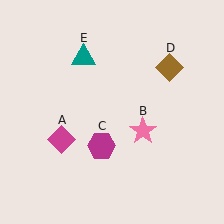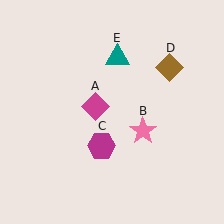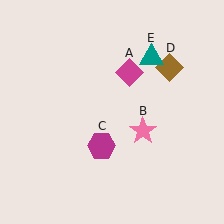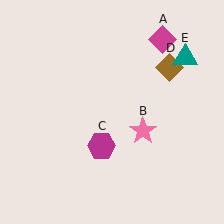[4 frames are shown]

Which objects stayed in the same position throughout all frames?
Pink star (object B) and magenta hexagon (object C) and brown diamond (object D) remained stationary.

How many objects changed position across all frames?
2 objects changed position: magenta diamond (object A), teal triangle (object E).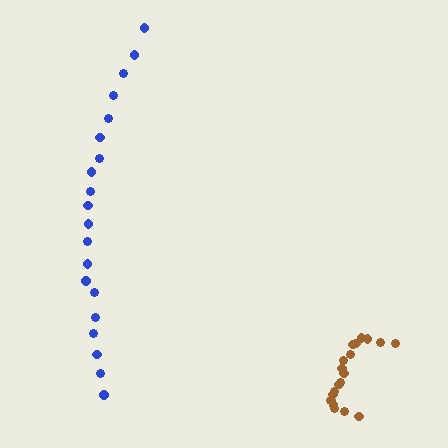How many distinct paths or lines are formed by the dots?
There are 2 distinct paths.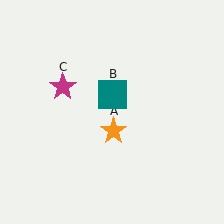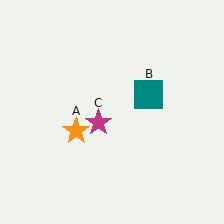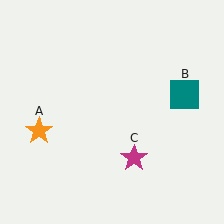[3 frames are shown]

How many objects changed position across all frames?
3 objects changed position: orange star (object A), teal square (object B), magenta star (object C).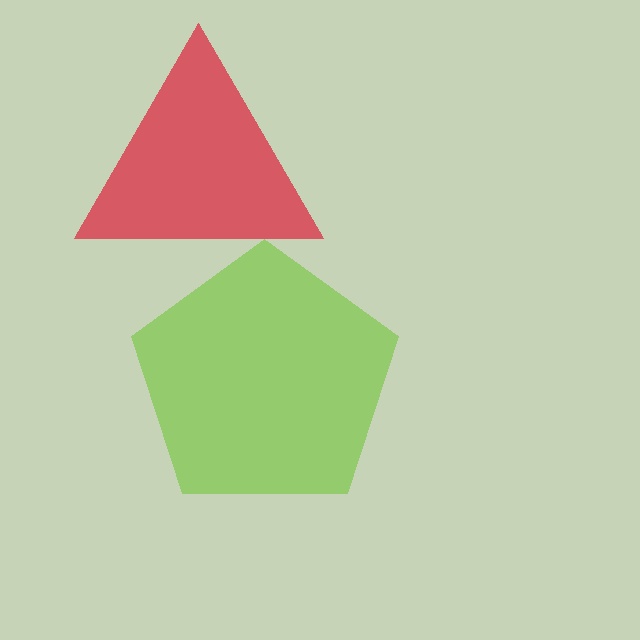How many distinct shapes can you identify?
There are 2 distinct shapes: a red triangle, a lime pentagon.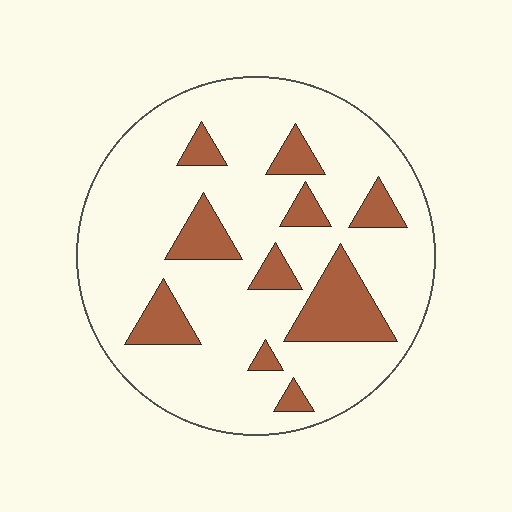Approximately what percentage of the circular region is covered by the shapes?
Approximately 20%.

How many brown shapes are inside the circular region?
10.